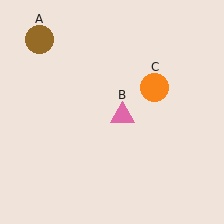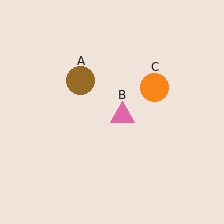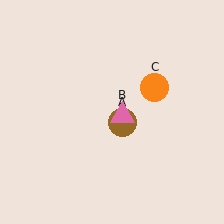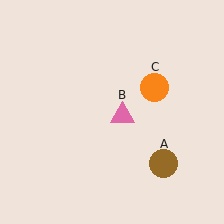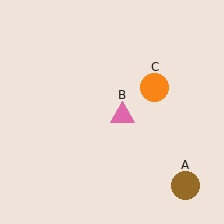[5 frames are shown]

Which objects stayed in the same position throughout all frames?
Pink triangle (object B) and orange circle (object C) remained stationary.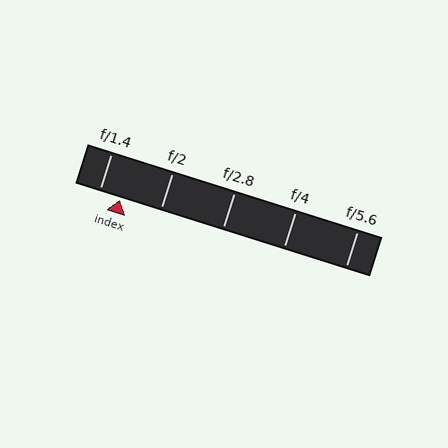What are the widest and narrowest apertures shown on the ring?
The widest aperture shown is f/1.4 and the narrowest is f/5.6.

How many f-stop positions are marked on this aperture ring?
There are 5 f-stop positions marked.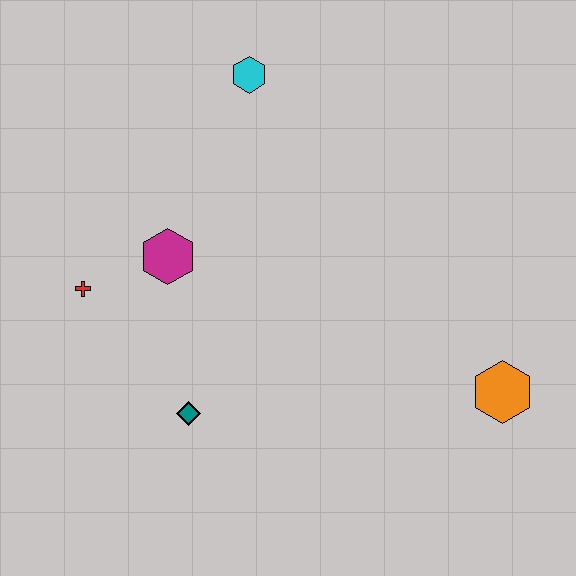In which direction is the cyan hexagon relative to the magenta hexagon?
The cyan hexagon is above the magenta hexagon.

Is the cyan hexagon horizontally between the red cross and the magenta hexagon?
No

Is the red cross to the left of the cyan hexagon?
Yes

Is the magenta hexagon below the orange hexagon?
No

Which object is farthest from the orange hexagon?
The red cross is farthest from the orange hexagon.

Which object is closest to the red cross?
The magenta hexagon is closest to the red cross.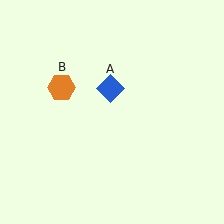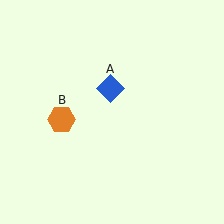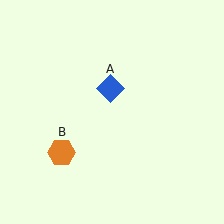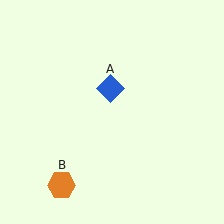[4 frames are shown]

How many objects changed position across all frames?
1 object changed position: orange hexagon (object B).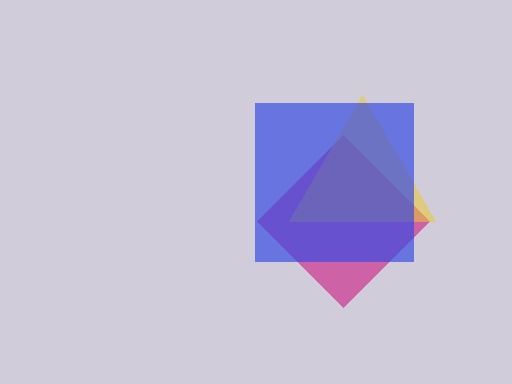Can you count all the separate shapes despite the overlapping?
Yes, there are 3 separate shapes.